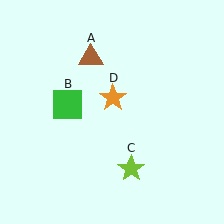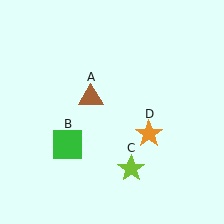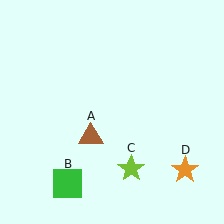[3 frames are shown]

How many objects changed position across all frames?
3 objects changed position: brown triangle (object A), green square (object B), orange star (object D).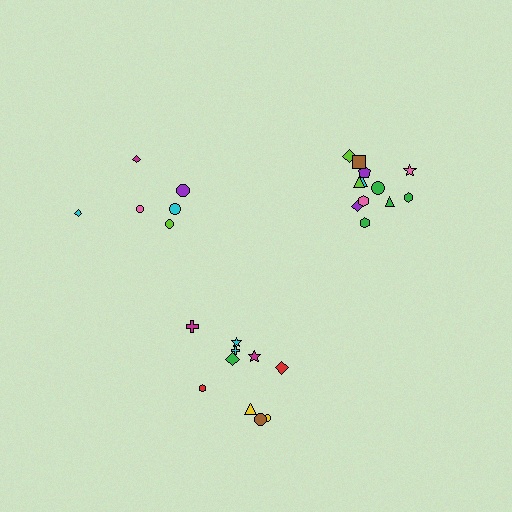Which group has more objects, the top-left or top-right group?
The top-right group.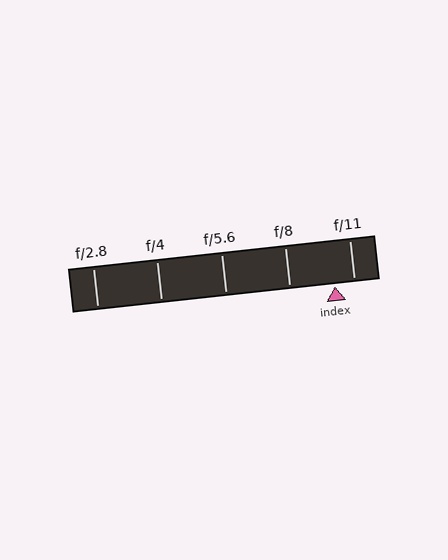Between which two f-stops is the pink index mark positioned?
The index mark is between f/8 and f/11.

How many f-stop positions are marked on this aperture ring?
There are 5 f-stop positions marked.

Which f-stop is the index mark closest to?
The index mark is closest to f/11.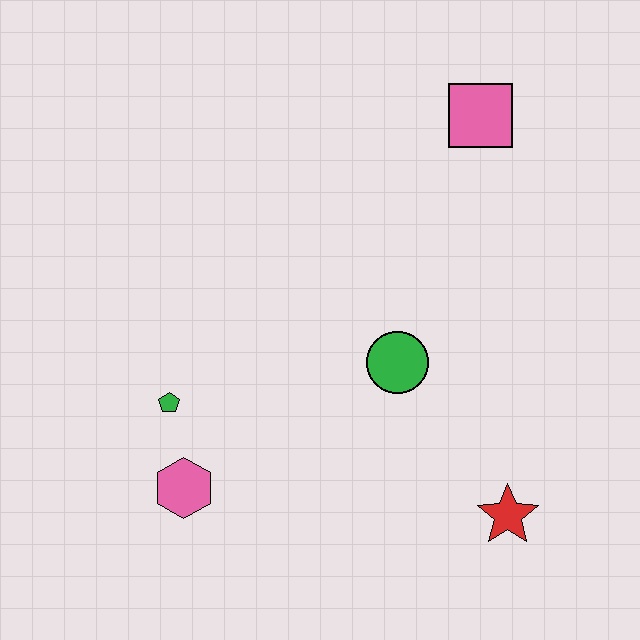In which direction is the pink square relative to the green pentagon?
The pink square is to the right of the green pentagon.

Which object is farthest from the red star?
The pink square is farthest from the red star.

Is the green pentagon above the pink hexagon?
Yes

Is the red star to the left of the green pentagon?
No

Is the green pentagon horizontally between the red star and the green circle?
No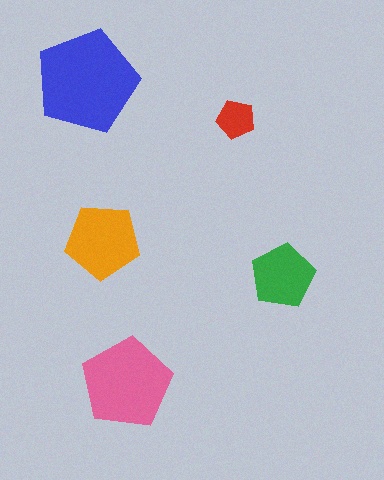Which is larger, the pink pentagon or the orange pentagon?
The pink one.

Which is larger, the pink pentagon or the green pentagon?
The pink one.